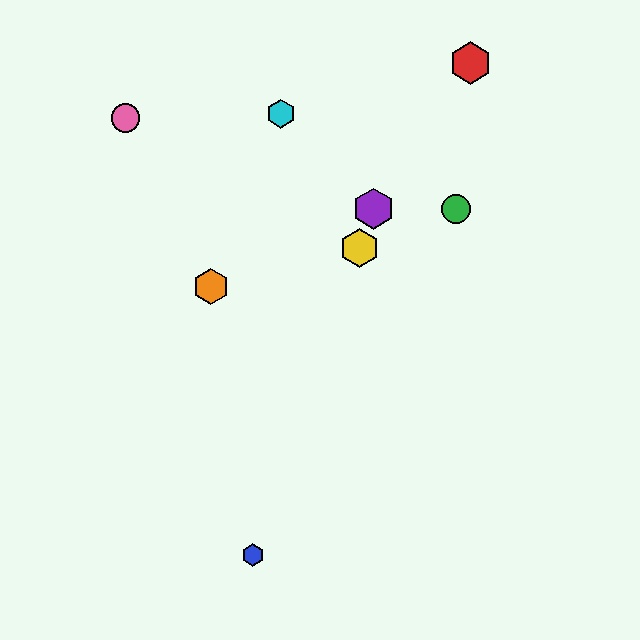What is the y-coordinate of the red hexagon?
The red hexagon is at y≈63.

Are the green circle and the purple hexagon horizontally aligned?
Yes, both are at y≈209.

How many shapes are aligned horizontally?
2 shapes (the green circle, the purple hexagon) are aligned horizontally.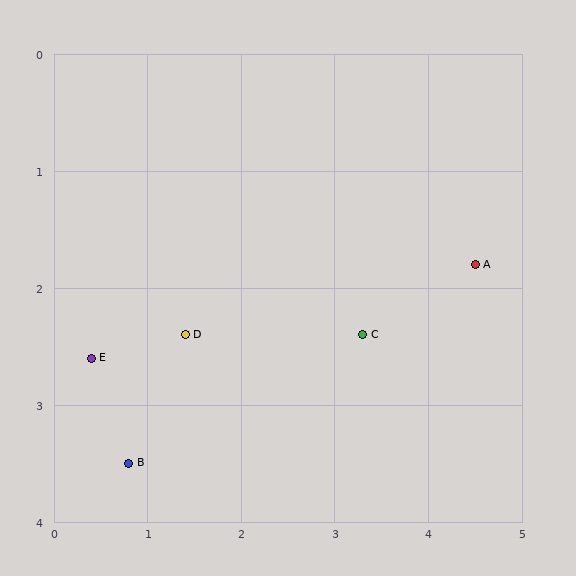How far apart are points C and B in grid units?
Points C and B are about 2.7 grid units apart.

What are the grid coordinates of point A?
Point A is at approximately (4.5, 1.8).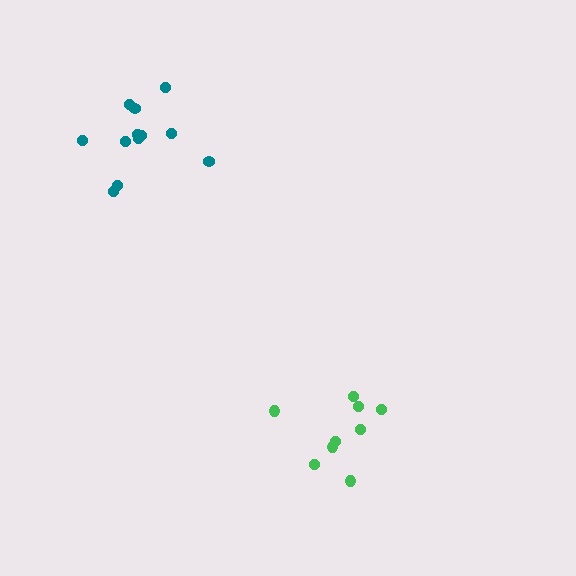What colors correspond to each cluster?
The clusters are colored: green, teal.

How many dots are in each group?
Group 1: 9 dots, Group 2: 12 dots (21 total).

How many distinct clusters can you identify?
There are 2 distinct clusters.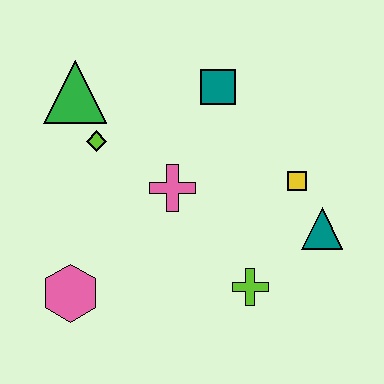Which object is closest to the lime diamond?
The green triangle is closest to the lime diamond.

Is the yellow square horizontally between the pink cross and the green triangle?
No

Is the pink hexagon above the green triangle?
No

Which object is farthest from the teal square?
The pink hexagon is farthest from the teal square.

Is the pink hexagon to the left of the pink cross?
Yes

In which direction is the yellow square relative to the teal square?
The yellow square is below the teal square.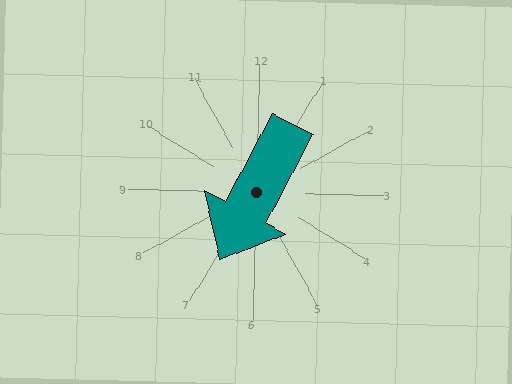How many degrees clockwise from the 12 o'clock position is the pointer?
Approximately 207 degrees.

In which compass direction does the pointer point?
Southwest.